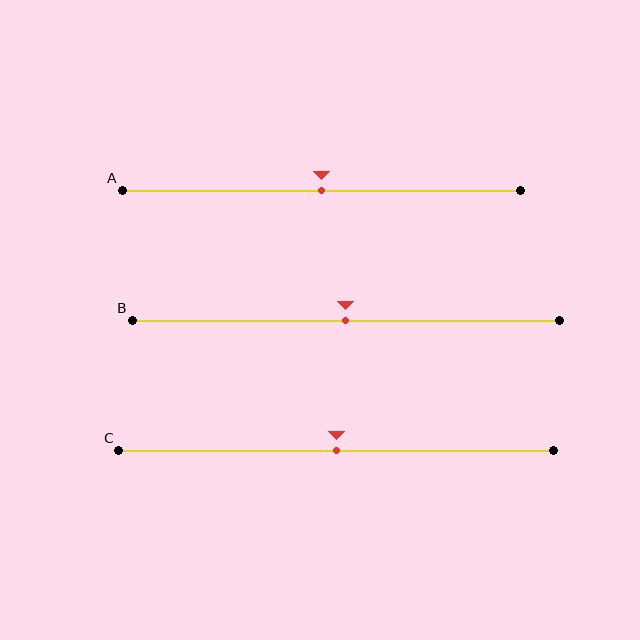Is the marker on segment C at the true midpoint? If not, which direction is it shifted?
Yes, the marker on segment C is at the true midpoint.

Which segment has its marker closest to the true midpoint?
Segment A has its marker closest to the true midpoint.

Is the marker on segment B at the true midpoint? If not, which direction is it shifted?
Yes, the marker on segment B is at the true midpoint.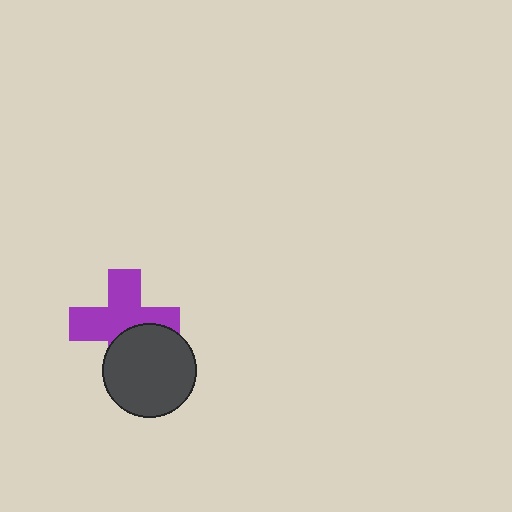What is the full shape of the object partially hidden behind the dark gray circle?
The partially hidden object is a purple cross.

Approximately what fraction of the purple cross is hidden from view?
Roughly 35% of the purple cross is hidden behind the dark gray circle.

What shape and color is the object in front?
The object in front is a dark gray circle.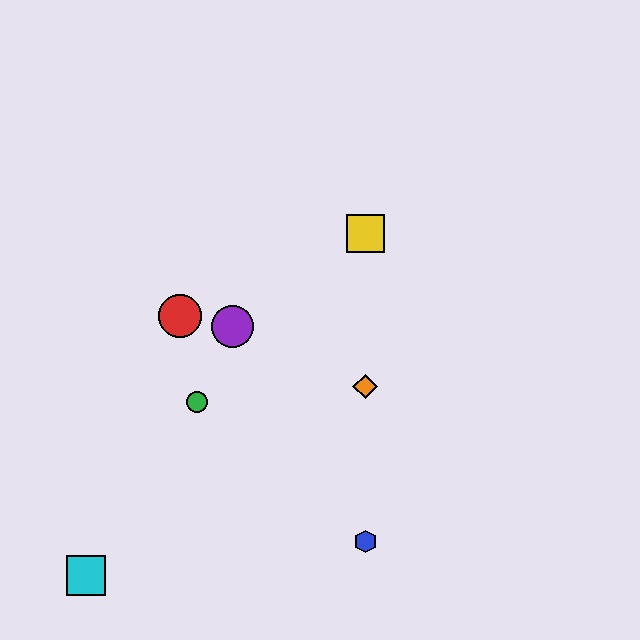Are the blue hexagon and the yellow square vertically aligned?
Yes, both are at x≈365.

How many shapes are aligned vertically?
3 shapes (the blue hexagon, the yellow square, the orange diamond) are aligned vertically.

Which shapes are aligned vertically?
The blue hexagon, the yellow square, the orange diamond are aligned vertically.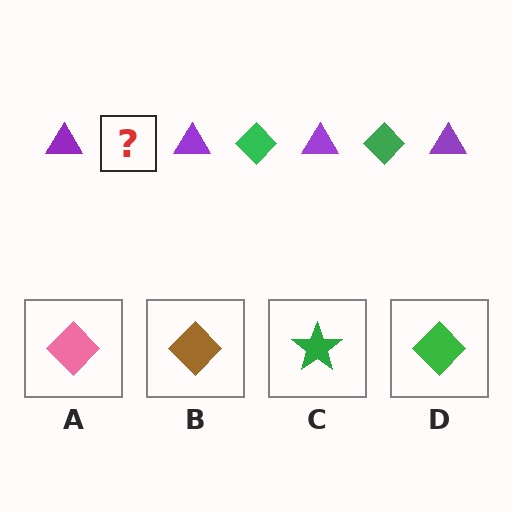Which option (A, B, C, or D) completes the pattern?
D.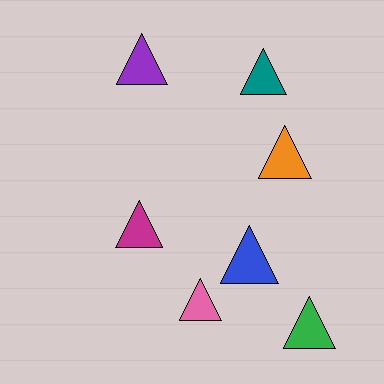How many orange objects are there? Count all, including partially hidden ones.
There is 1 orange object.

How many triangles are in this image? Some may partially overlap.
There are 7 triangles.